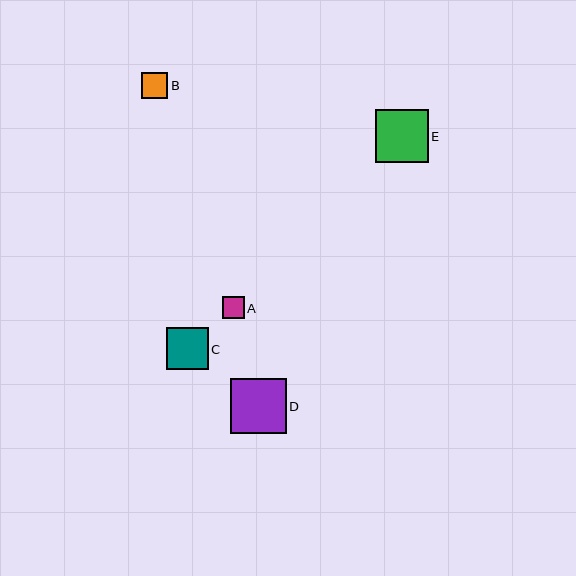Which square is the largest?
Square D is the largest with a size of approximately 56 pixels.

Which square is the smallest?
Square A is the smallest with a size of approximately 22 pixels.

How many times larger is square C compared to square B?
Square C is approximately 1.6 times the size of square B.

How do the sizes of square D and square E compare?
Square D and square E are approximately the same size.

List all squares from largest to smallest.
From largest to smallest: D, E, C, B, A.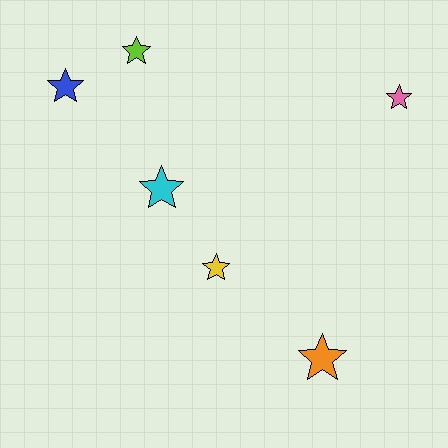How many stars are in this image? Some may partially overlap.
There are 6 stars.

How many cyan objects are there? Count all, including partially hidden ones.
There is 1 cyan object.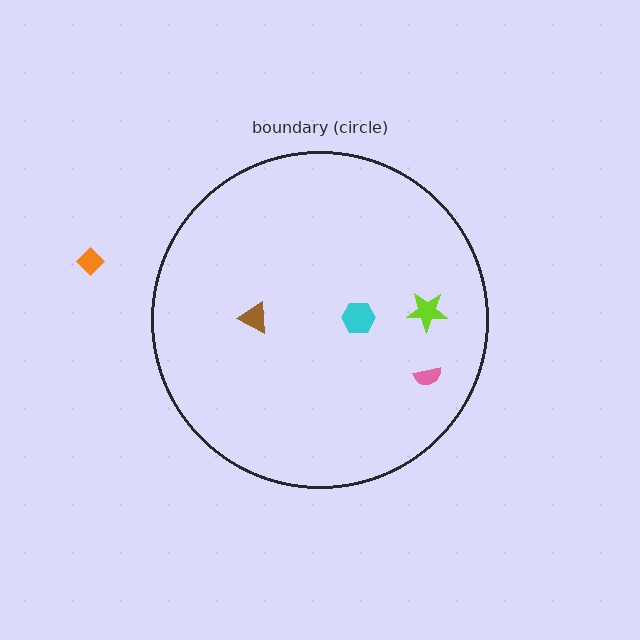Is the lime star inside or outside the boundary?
Inside.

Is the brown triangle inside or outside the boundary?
Inside.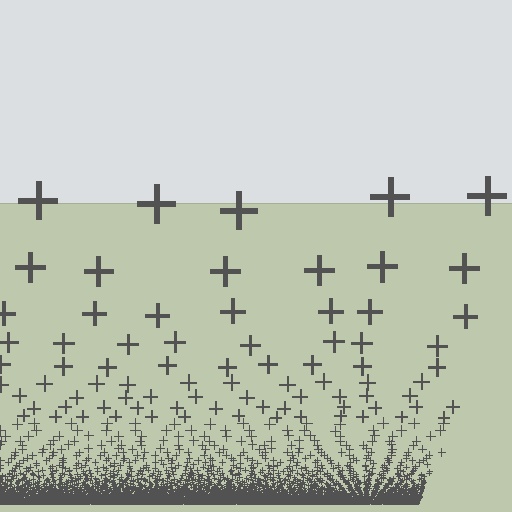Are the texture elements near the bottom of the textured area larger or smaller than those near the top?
Smaller. The gradient is inverted — elements near the bottom are smaller and denser.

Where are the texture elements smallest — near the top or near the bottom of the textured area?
Near the bottom.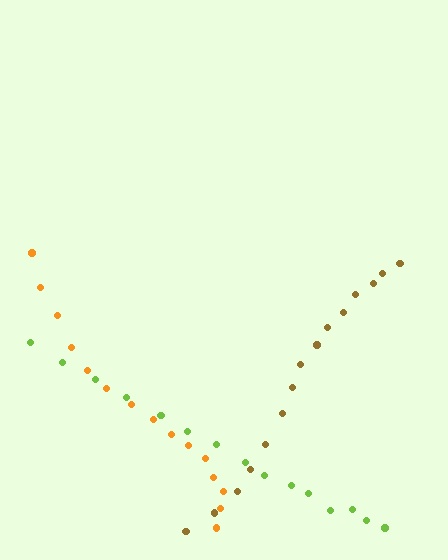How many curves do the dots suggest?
There are 3 distinct paths.